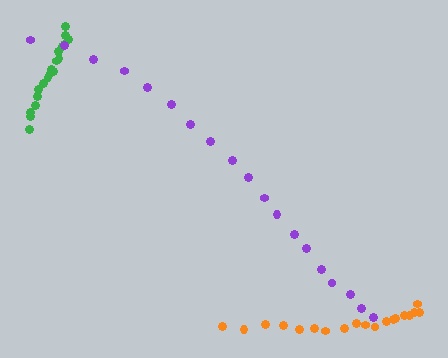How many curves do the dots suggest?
There are 3 distinct paths.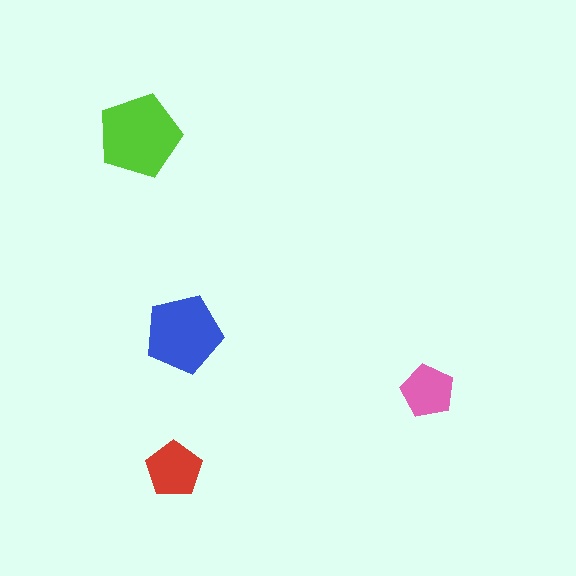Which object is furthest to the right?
The pink pentagon is rightmost.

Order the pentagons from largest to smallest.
the lime one, the blue one, the red one, the pink one.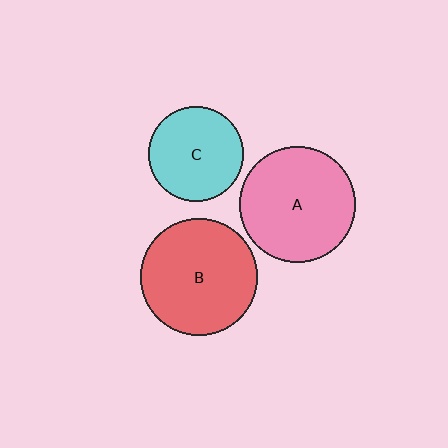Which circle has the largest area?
Circle B (red).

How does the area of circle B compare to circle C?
Approximately 1.5 times.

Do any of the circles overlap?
No, none of the circles overlap.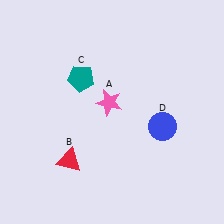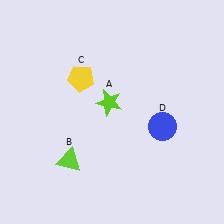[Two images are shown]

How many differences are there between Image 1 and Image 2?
There are 3 differences between the two images.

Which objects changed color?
A changed from pink to lime. B changed from red to lime. C changed from teal to yellow.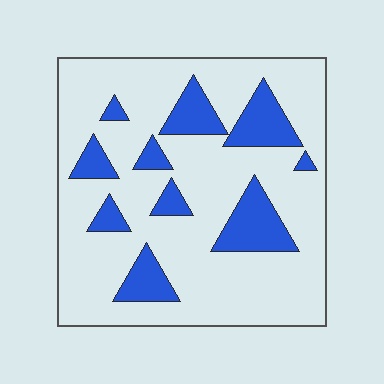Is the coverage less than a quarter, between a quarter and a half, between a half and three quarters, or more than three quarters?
Less than a quarter.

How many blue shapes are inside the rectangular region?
10.